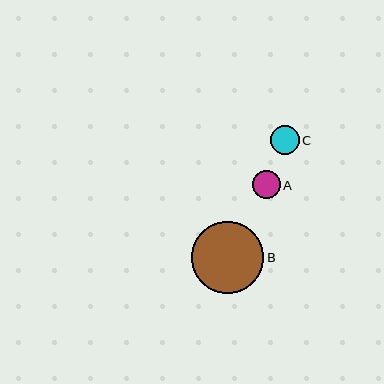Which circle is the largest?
Circle B is the largest with a size of approximately 72 pixels.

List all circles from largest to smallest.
From largest to smallest: B, C, A.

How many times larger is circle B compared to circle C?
Circle B is approximately 2.5 times the size of circle C.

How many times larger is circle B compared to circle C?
Circle B is approximately 2.5 times the size of circle C.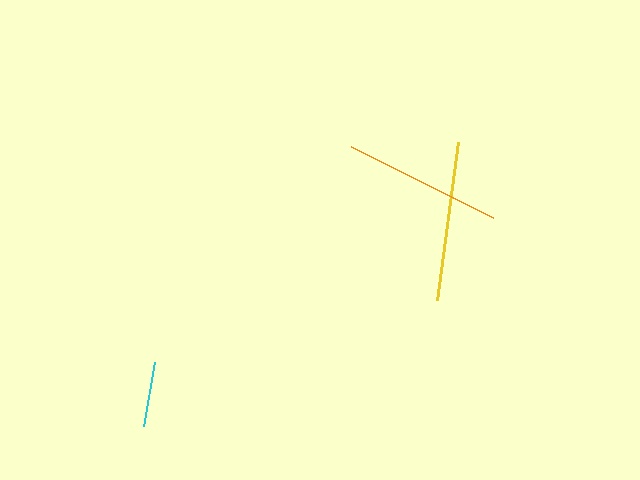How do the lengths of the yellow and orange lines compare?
The yellow and orange lines are approximately the same length.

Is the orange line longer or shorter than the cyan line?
The orange line is longer than the cyan line.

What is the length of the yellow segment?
The yellow segment is approximately 159 pixels long.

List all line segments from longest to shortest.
From longest to shortest: yellow, orange, cyan.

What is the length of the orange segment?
The orange segment is approximately 158 pixels long.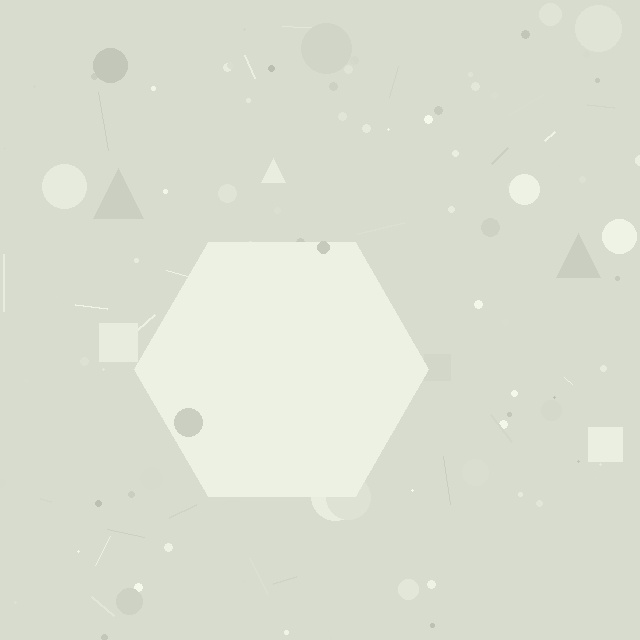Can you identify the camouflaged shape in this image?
The camouflaged shape is a hexagon.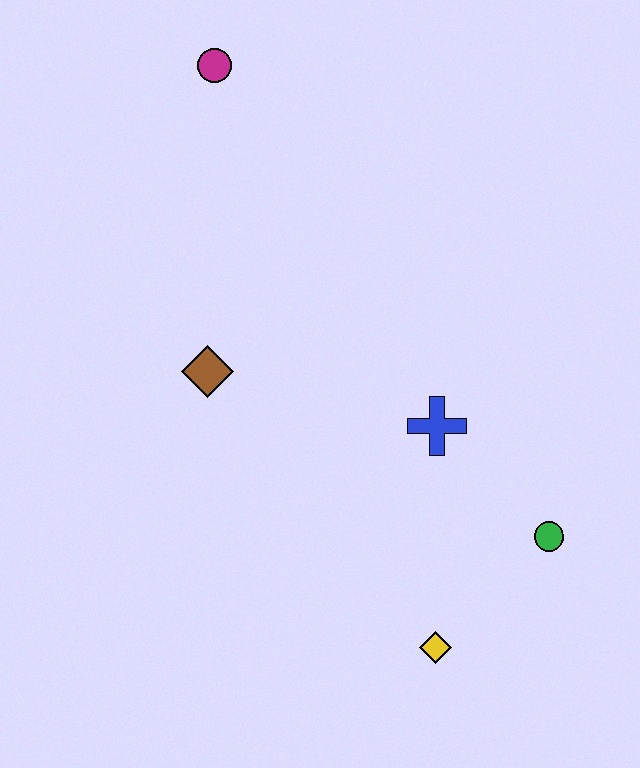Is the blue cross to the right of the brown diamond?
Yes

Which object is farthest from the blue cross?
The magenta circle is farthest from the blue cross.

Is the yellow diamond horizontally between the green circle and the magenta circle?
Yes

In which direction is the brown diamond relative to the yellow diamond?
The brown diamond is above the yellow diamond.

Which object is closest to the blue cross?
The green circle is closest to the blue cross.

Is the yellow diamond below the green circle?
Yes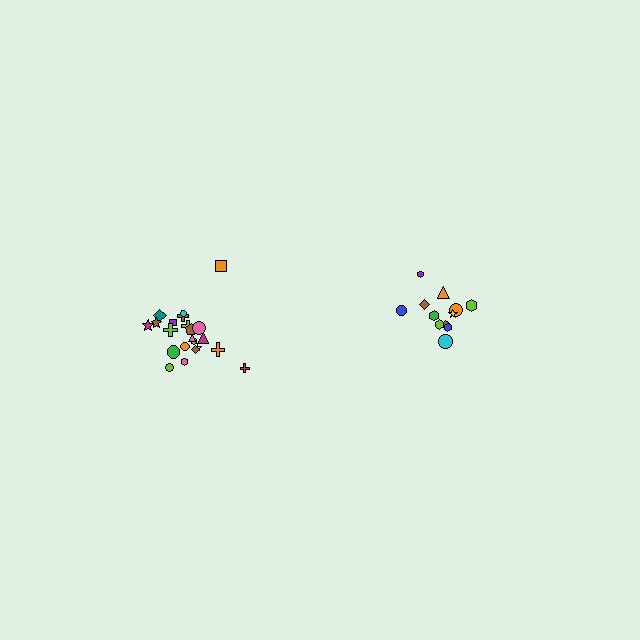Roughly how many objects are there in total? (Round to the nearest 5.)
Roughly 35 objects in total.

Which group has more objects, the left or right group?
The left group.